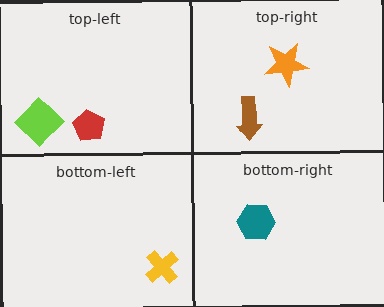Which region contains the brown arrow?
The top-right region.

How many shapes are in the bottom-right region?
1.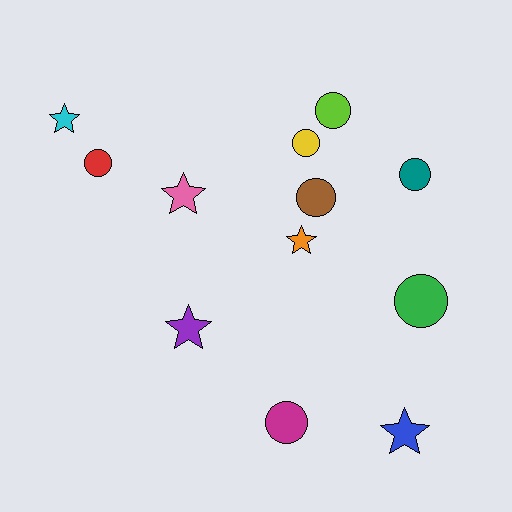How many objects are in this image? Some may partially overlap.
There are 12 objects.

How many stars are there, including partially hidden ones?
There are 5 stars.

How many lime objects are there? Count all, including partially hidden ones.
There is 1 lime object.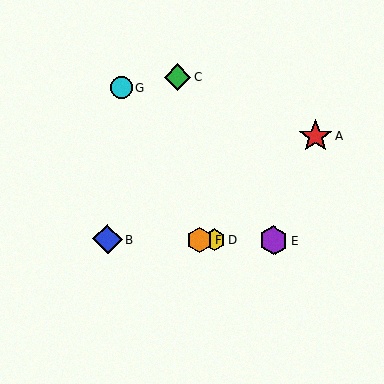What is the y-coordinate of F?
Object F is at y≈240.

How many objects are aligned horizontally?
4 objects (B, D, E, F) are aligned horizontally.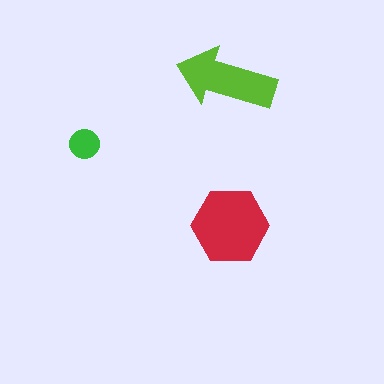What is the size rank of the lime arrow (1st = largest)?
2nd.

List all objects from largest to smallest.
The red hexagon, the lime arrow, the green circle.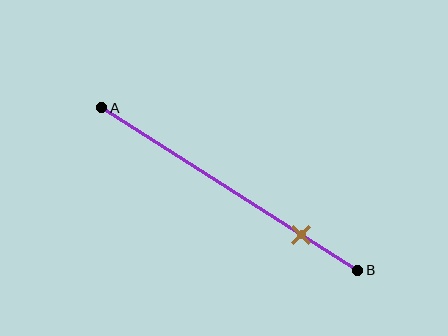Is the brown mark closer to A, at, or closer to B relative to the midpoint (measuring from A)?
The brown mark is closer to point B than the midpoint of segment AB.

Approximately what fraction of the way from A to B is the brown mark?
The brown mark is approximately 80% of the way from A to B.